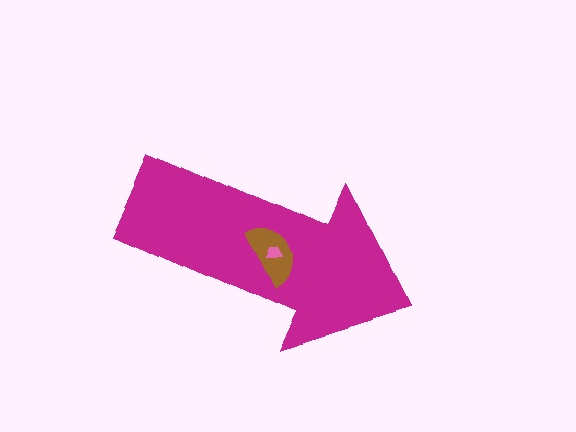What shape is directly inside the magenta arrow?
The brown semicircle.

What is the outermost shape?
The magenta arrow.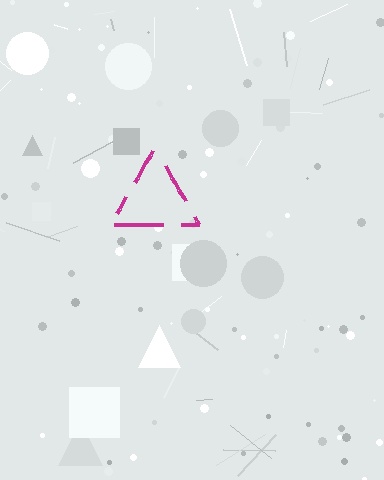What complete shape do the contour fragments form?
The contour fragments form a triangle.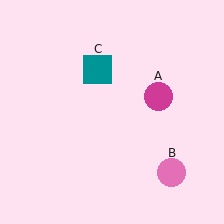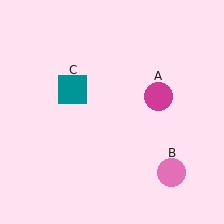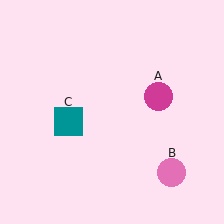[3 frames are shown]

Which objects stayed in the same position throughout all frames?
Magenta circle (object A) and pink circle (object B) remained stationary.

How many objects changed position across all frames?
1 object changed position: teal square (object C).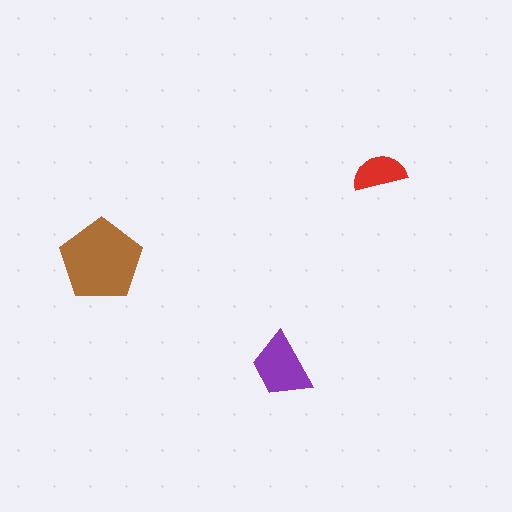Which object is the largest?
The brown pentagon.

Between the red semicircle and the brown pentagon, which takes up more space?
The brown pentagon.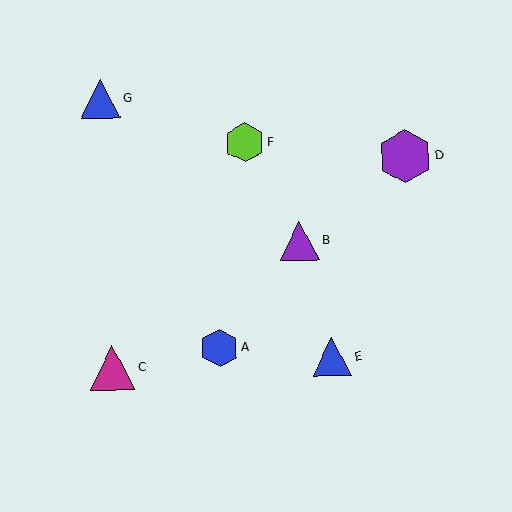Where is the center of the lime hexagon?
The center of the lime hexagon is at (244, 143).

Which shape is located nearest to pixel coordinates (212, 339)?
The blue hexagon (labeled A) at (219, 348) is nearest to that location.